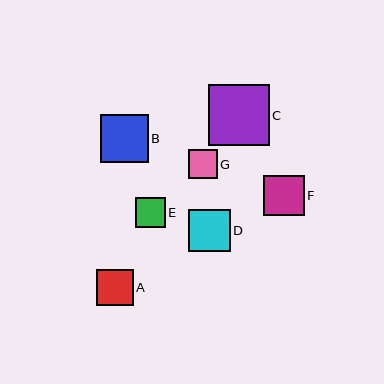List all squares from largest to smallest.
From largest to smallest: C, B, D, F, A, E, G.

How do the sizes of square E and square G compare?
Square E and square G are approximately the same size.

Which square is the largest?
Square C is the largest with a size of approximately 60 pixels.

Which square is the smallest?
Square G is the smallest with a size of approximately 29 pixels.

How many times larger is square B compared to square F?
Square B is approximately 1.2 times the size of square F.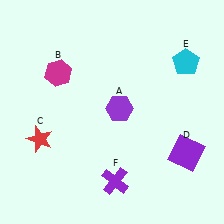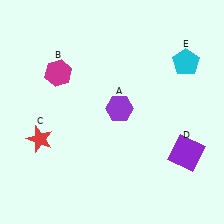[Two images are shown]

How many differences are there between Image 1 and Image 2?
There is 1 difference between the two images.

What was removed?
The purple cross (F) was removed in Image 2.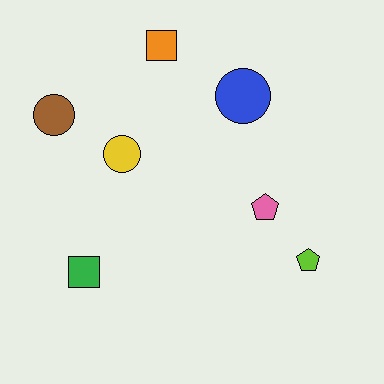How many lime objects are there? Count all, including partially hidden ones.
There is 1 lime object.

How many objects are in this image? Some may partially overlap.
There are 7 objects.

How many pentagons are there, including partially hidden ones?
There are 2 pentagons.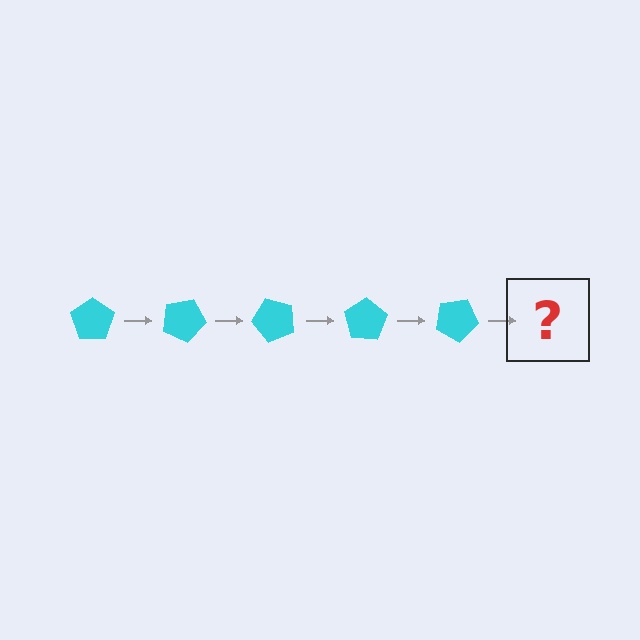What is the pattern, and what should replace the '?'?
The pattern is that the pentagon rotates 25 degrees each step. The '?' should be a cyan pentagon rotated 125 degrees.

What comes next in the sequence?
The next element should be a cyan pentagon rotated 125 degrees.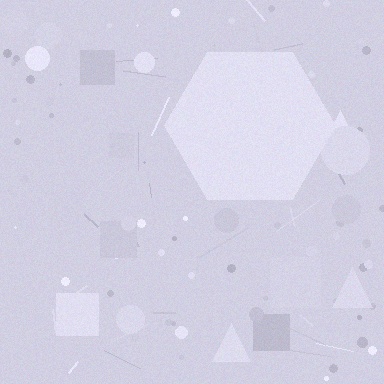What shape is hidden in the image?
A hexagon is hidden in the image.